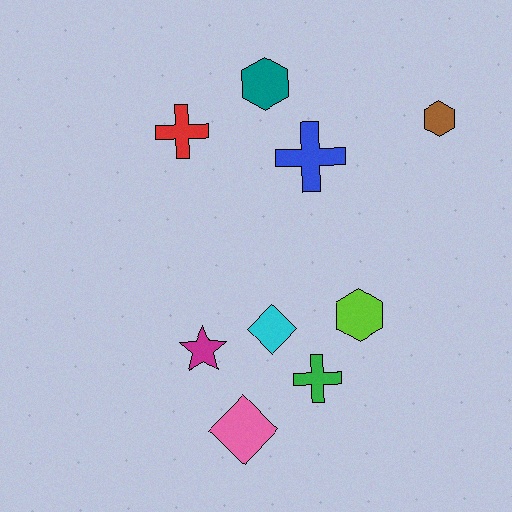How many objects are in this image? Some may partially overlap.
There are 9 objects.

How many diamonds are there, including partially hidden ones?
There are 2 diamonds.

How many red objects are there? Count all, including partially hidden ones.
There is 1 red object.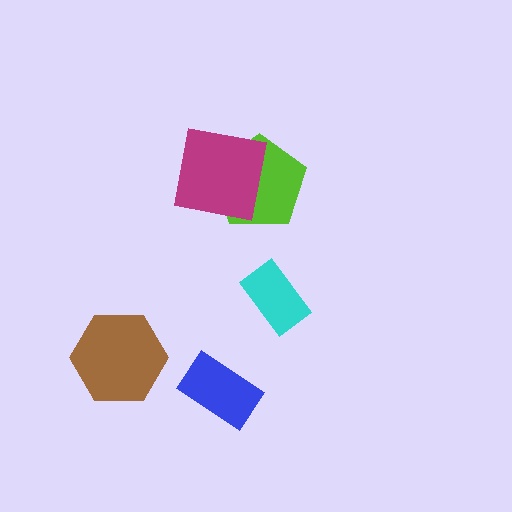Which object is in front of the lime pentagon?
The magenta square is in front of the lime pentagon.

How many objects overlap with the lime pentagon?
1 object overlaps with the lime pentagon.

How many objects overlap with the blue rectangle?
0 objects overlap with the blue rectangle.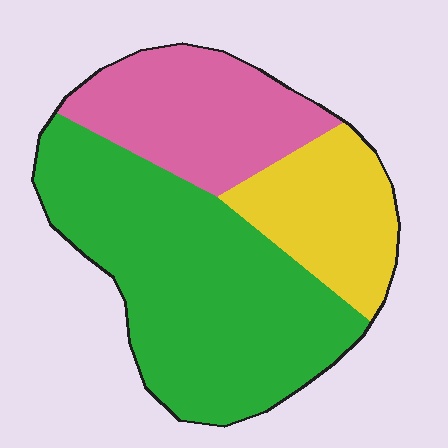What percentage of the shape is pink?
Pink takes up about one quarter (1/4) of the shape.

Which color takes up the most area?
Green, at roughly 55%.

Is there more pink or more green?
Green.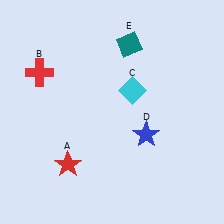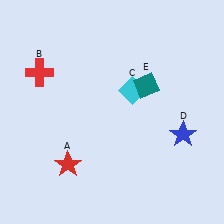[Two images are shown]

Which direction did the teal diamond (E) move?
The teal diamond (E) moved down.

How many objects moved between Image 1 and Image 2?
2 objects moved between the two images.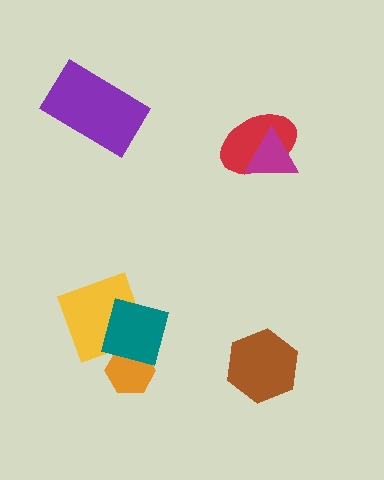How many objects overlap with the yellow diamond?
2 objects overlap with the yellow diamond.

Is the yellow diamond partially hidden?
Yes, it is partially covered by another shape.